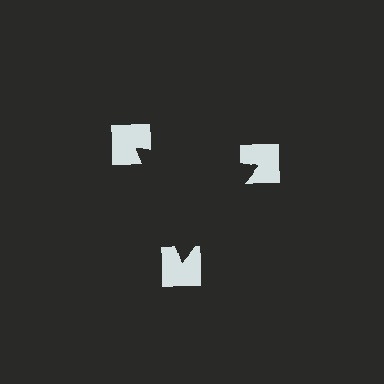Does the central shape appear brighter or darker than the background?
It typically appears slightly darker than the background, even though no actual brightness change is drawn.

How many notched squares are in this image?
There are 3 — one at each vertex of the illusory triangle.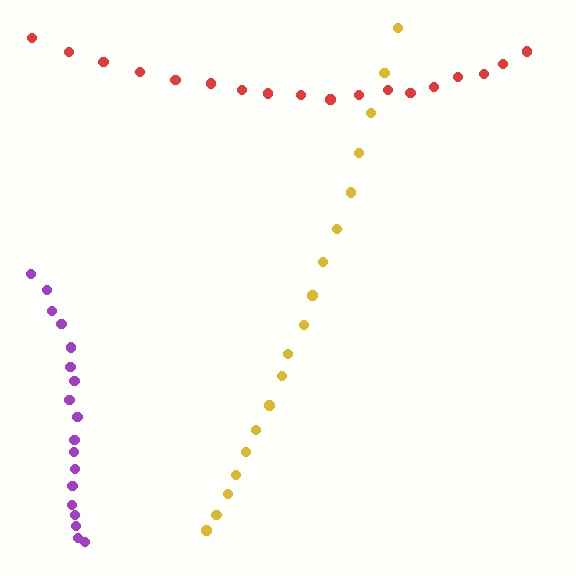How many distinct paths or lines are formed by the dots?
There are 3 distinct paths.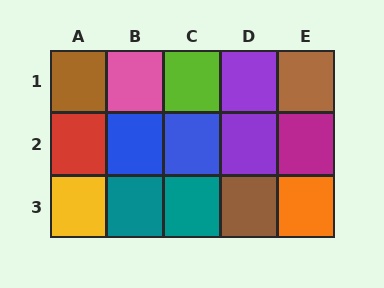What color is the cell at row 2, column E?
Magenta.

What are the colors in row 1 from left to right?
Brown, pink, lime, purple, brown.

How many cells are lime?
1 cell is lime.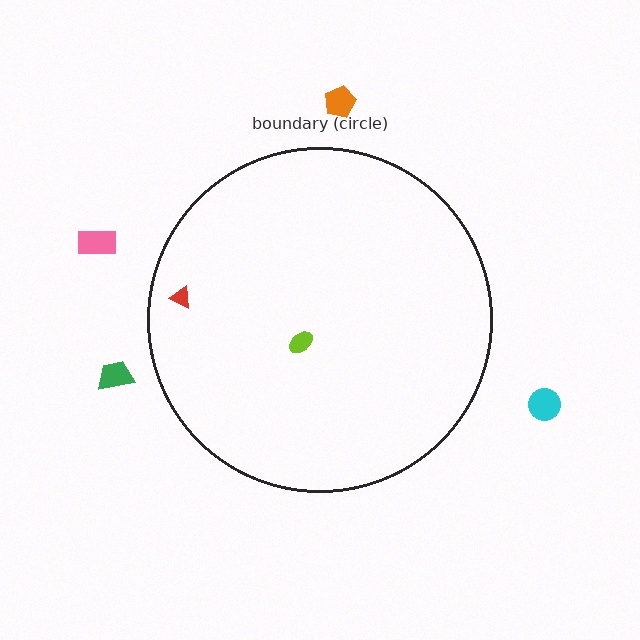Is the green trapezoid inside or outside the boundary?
Outside.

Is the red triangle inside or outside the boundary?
Inside.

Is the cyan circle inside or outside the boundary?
Outside.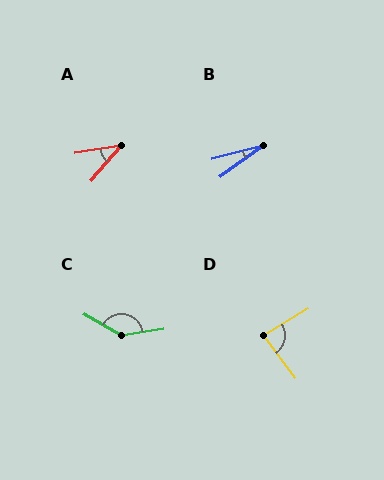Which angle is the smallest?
B, at approximately 21 degrees.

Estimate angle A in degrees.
Approximately 40 degrees.